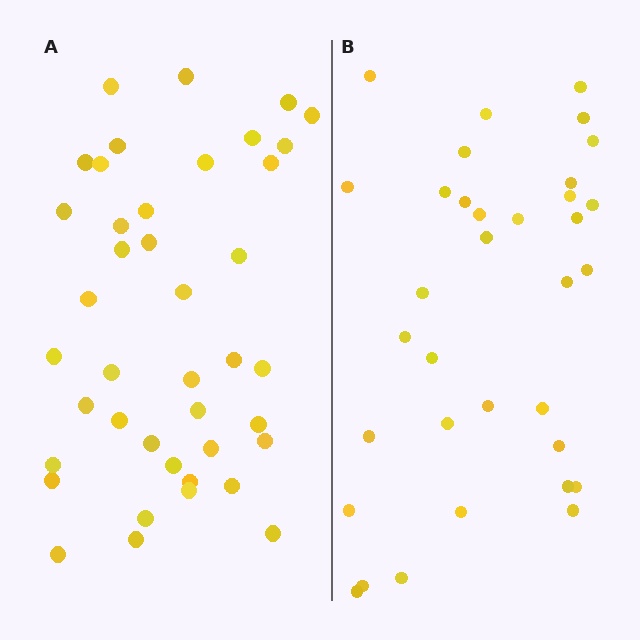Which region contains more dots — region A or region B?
Region A (the left region) has more dots.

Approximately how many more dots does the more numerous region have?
Region A has roughly 8 or so more dots than region B.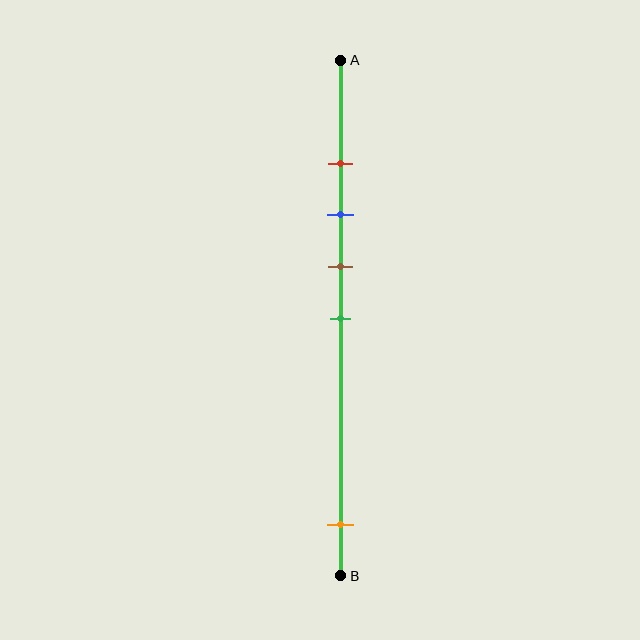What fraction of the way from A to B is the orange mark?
The orange mark is approximately 90% (0.9) of the way from A to B.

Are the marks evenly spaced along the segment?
No, the marks are not evenly spaced.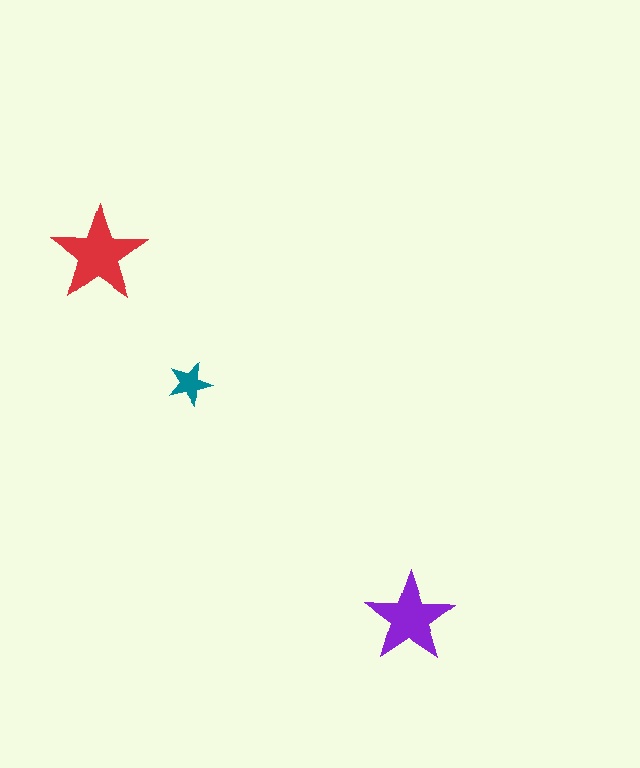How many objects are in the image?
There are 3 objects in the image.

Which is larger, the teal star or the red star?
The red one.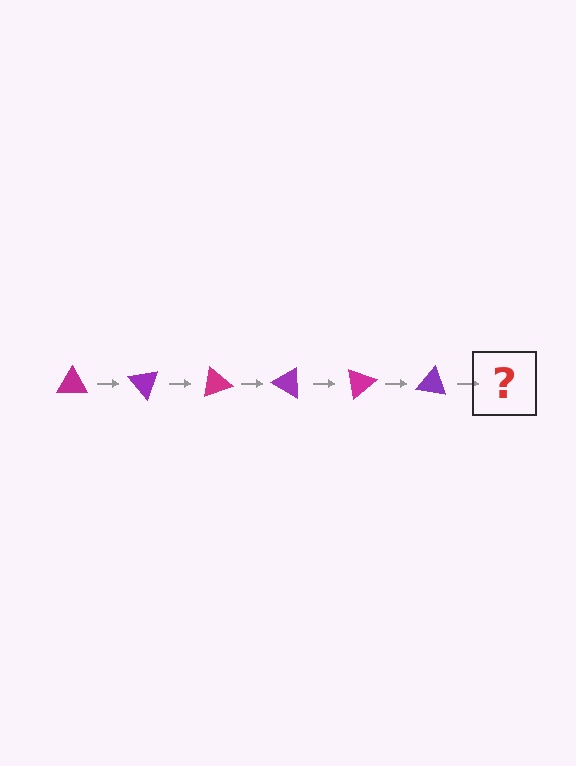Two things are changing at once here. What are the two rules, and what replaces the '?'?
The two rules are that it rotates 50 degrees each step and the color cycles through magenta and purple. The '?' should be a magenta triangle, rotated 300 degrees from the start.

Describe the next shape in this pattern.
It should be a magenta triangle, rotated 300 degrees from the start.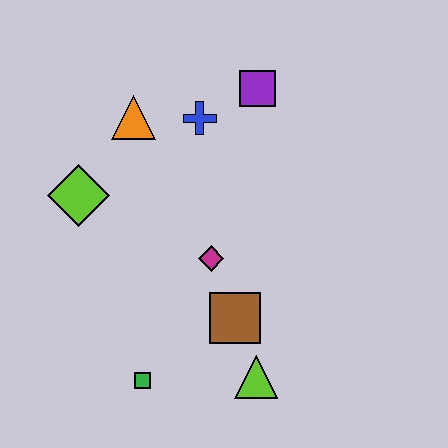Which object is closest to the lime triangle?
The brown square is closest to the lime triangle.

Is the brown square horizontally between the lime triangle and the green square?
Yes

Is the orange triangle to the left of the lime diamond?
No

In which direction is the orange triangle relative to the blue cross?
The orange triangle is to the left of the blue cross.